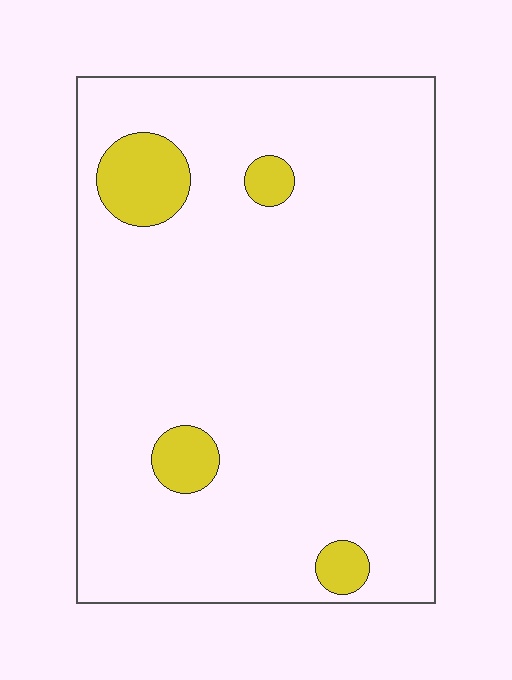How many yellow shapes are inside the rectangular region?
4.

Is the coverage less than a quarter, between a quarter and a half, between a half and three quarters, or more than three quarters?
Less than a quarter.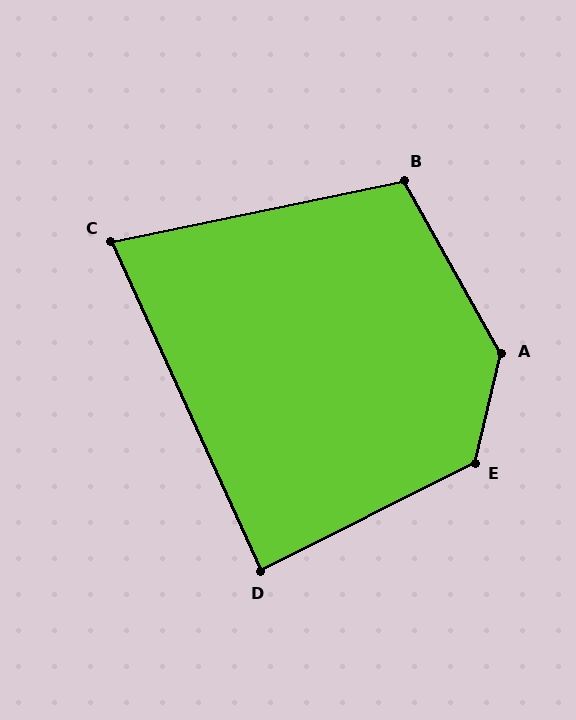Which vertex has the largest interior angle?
A, at approximately 137 degrees.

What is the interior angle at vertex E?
Approximately 130 degrees (obtuse).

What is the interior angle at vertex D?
Approximately 88 degrees (approximately right).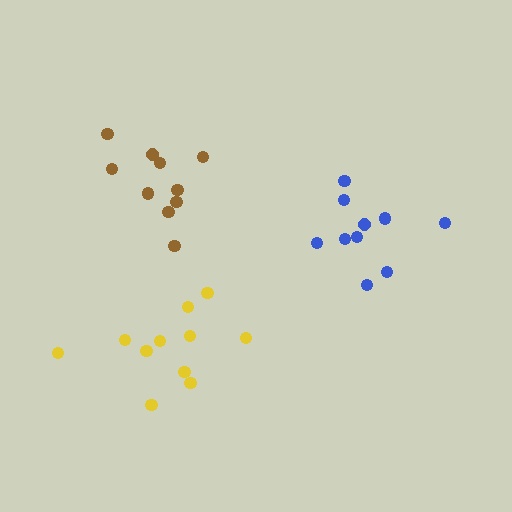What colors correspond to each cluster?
The clusters are colored: blue, brown, yellow.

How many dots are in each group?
Group 1: 10 dots, Group 2: 10 dots, Group 3: 11 dots (31 total).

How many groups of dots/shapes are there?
There are 3 groups.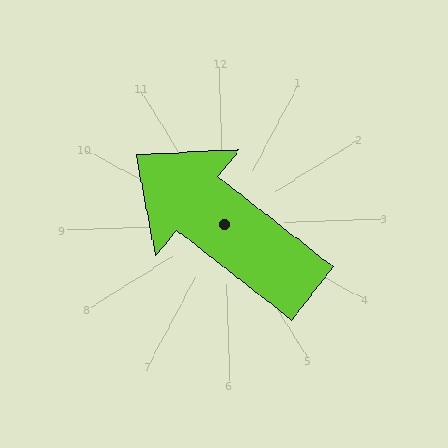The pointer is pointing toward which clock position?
Roughly 10 o'clock.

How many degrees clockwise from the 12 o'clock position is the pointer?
Approximately 310 degrees.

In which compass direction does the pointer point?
Northwest.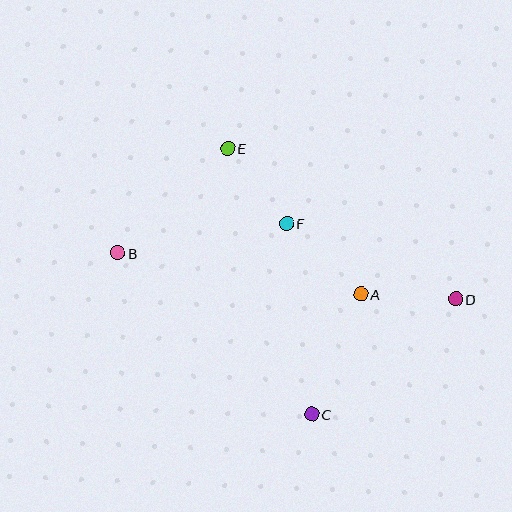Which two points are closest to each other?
Points A and D are closest to each other.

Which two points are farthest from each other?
Points B and D are farthest from each other.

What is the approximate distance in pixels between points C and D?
The distance between C and D is approximately 184 pixels.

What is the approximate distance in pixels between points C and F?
The distance between C and F is approximately 192 pixels.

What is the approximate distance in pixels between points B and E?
The distance between B and E is approximately 152 pixels.